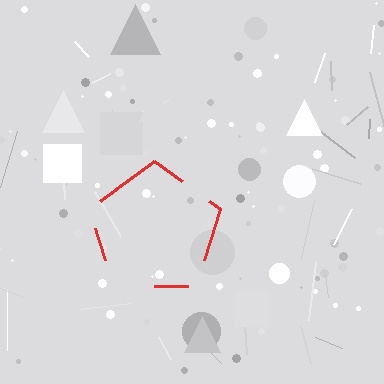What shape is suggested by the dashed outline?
The dashed outline suggests a pentagon.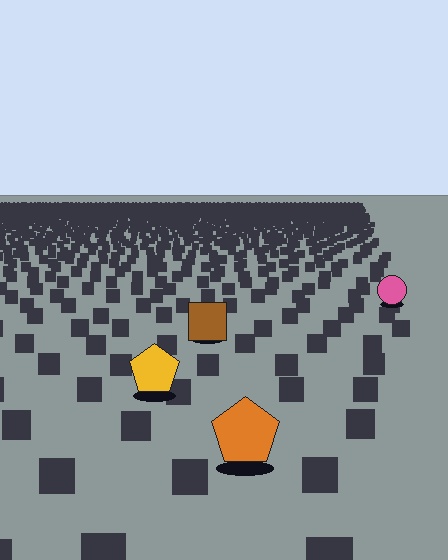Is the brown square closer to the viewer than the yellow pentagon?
No. The yellow pentagon is closer — you can tell from the texture gradient: the ground texture is coarser near it.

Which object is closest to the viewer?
The orange pentagon is closest. The texture marks near it are larger and more spread out.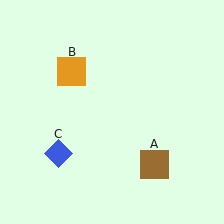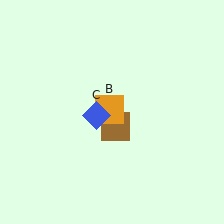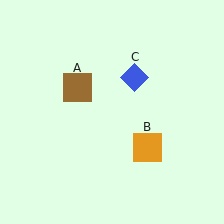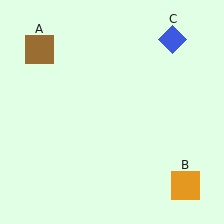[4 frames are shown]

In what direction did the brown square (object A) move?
The brown square (object A) moved up and to the left.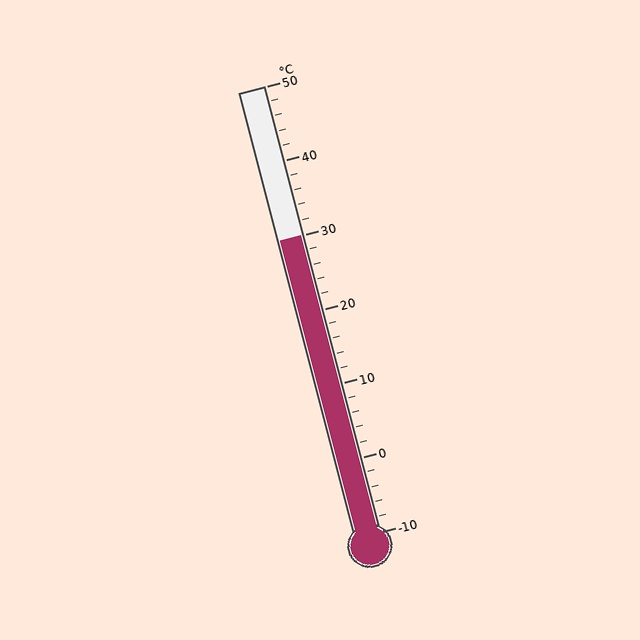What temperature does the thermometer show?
The thermometer shows approximately 30°C.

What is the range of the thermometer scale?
The thermometer scale ranges from -10°C to 50°C.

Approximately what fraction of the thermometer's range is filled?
The thermometer is filled to approximately 65% of its range.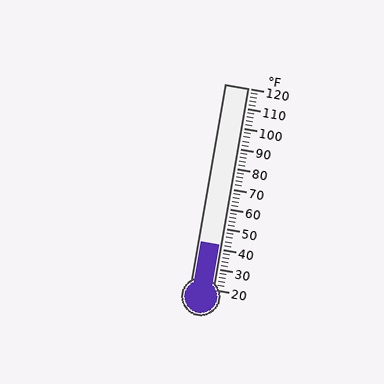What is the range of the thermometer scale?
The thermometer scale ranges from 20°F to 120°F.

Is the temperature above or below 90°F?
The temperature is below 90°F.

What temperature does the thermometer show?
The thermometer shows approximately 42°F.